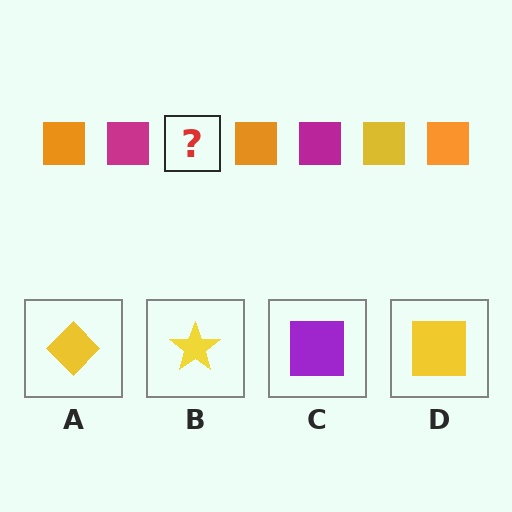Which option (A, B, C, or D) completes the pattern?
D.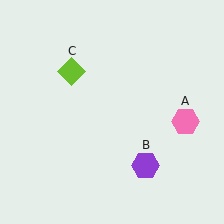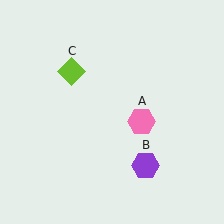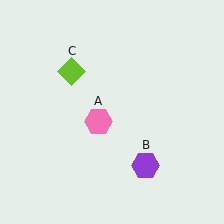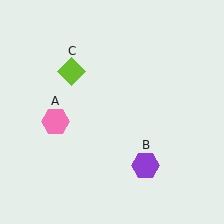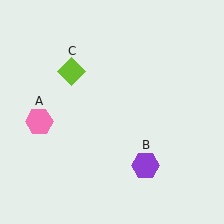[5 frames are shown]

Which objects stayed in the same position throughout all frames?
Purple hexagon (object B) and lime diamond (object C) remained stationary.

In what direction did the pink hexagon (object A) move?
The pink hexagon (object A) moved left.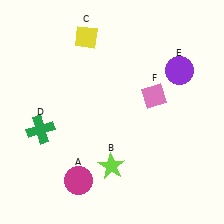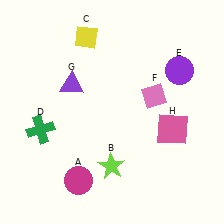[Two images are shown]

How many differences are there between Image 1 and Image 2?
There are 2 differences between the two images.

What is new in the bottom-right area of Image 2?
A pink square (H) was added in the bottom-right area of Image 2.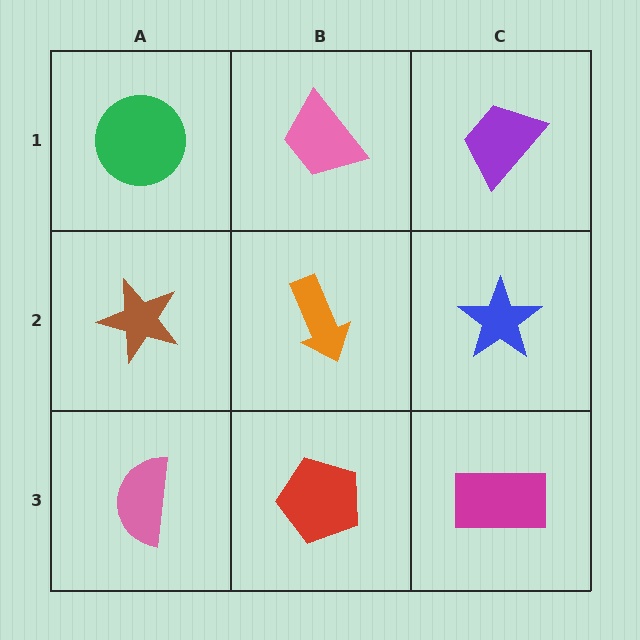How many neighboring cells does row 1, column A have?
2.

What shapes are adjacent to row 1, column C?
A blue star (row 2, column C), a pink trapezoid (row 1, column B).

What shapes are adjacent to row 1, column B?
An orange arrow (row 2, column B), a green circle (row 1, column A), a purple trapezoid (row 1, column C).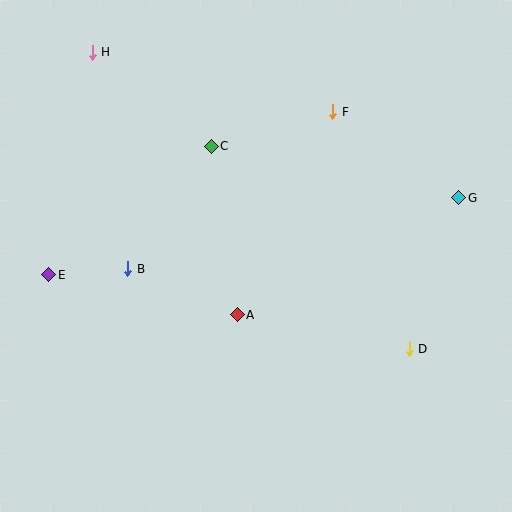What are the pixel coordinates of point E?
Point E is at (49, 275).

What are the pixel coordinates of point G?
Point G is at (459, 198).